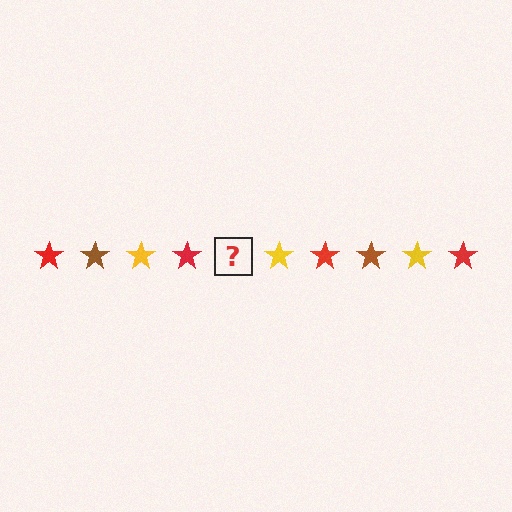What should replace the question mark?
The question mark should be replaced with a brown star.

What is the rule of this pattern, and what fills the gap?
The rule is that the pattern cycles through red, brown, yellow stars. The gap should be filled with a brown star.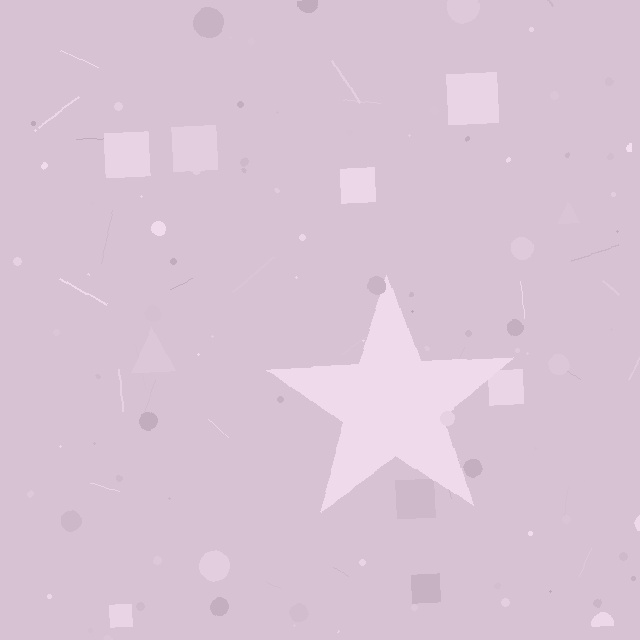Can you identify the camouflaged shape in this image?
The camouflaged shape is a star.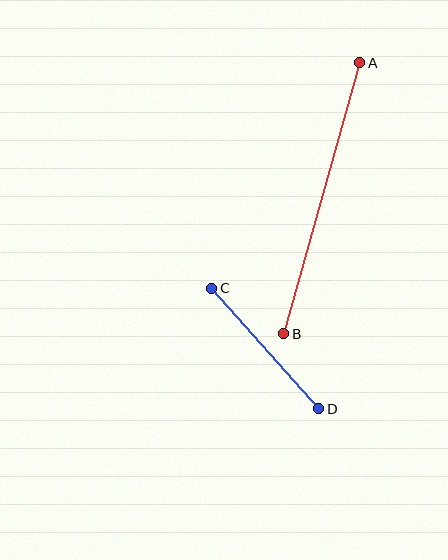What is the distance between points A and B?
The distance is approximately 281 pixels.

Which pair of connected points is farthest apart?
Points A and B are farthest apart.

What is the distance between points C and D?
The distance is approximately 161 pixels.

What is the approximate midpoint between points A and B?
The midpoint is at approximately (322, 198) pixels.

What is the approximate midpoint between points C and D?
The midpoint is at approximately (265, 349) pixels.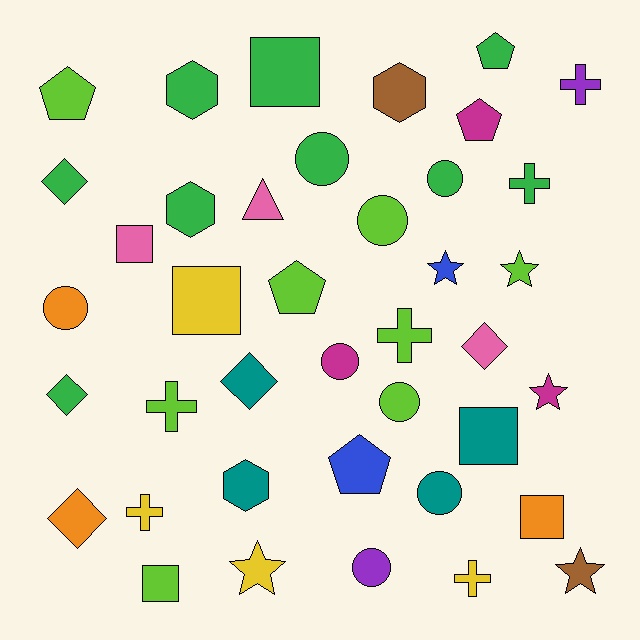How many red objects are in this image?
There are no red objects.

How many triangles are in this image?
There is 1 triangle.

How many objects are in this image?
There are 40 objects.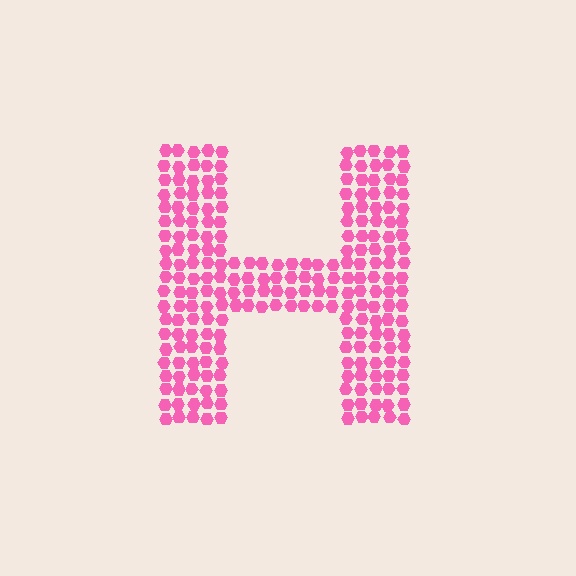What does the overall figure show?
The overall figure shows the letter H.